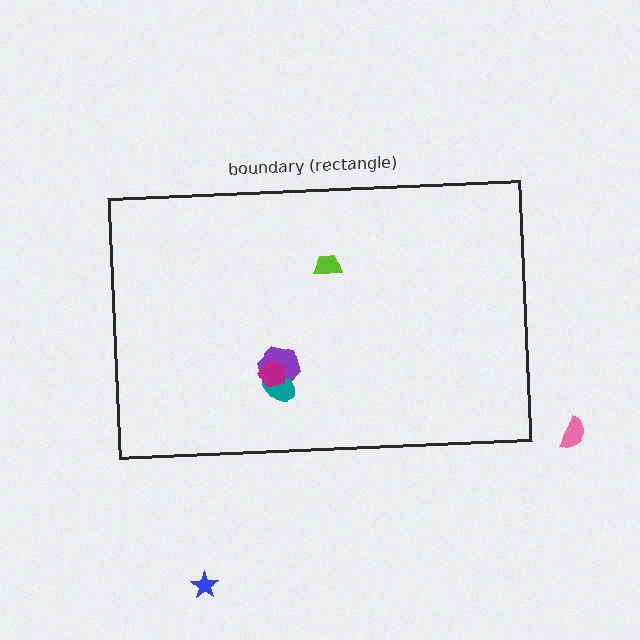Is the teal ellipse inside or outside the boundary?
Inside.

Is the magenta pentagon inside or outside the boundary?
Inside.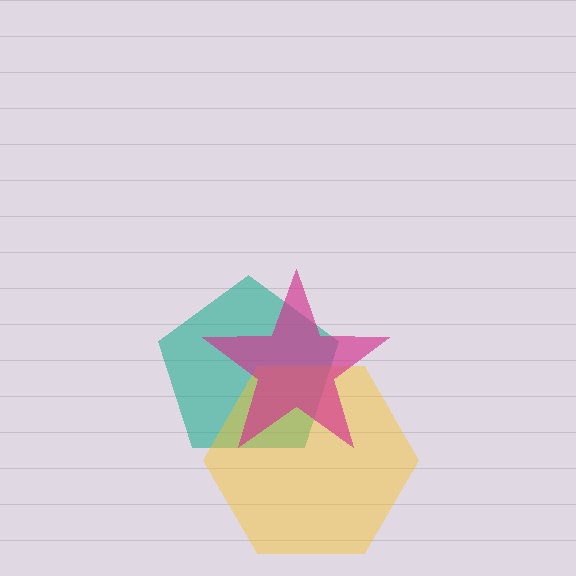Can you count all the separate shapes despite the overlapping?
Yes, there are 3 separate shapes.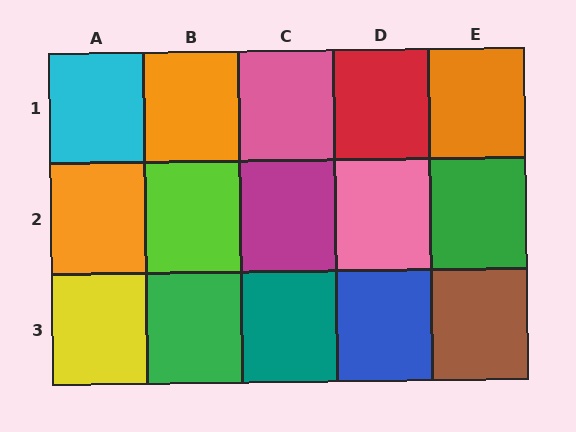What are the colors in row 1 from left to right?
Cyan, orange, pink, red, orange.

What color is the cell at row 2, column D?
Pink.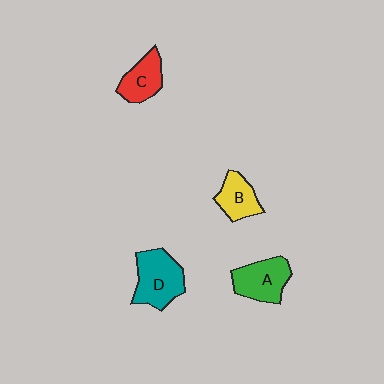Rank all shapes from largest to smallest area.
From largest to smallest: D (teal), A (green), C (red), B (yellow).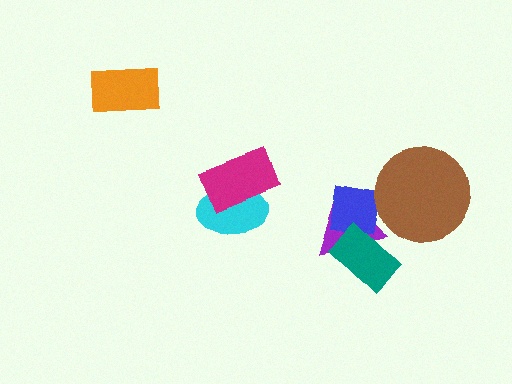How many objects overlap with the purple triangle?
2 objects overlap with the purple triangle.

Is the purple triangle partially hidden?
Yes, it is partially covered by another shape.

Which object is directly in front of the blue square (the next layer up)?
The teal rectangle is directly in front of the blue square.